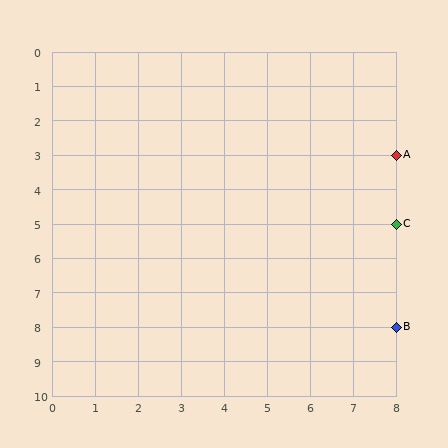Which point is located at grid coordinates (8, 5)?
Point C is at (8, 5).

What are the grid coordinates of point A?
Point A is at grid coordinates (8, 3).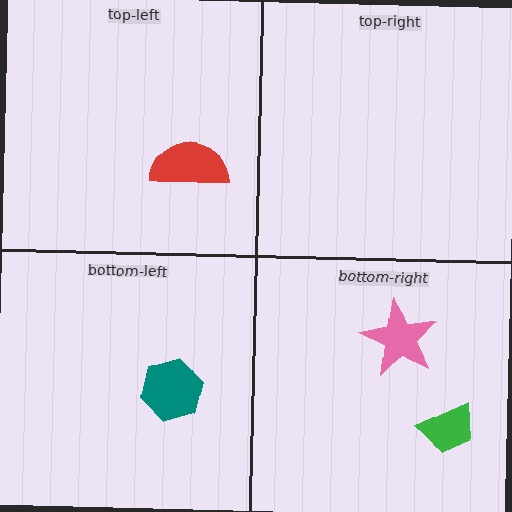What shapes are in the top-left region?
The red semicircle.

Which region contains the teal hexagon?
The bottom-left region.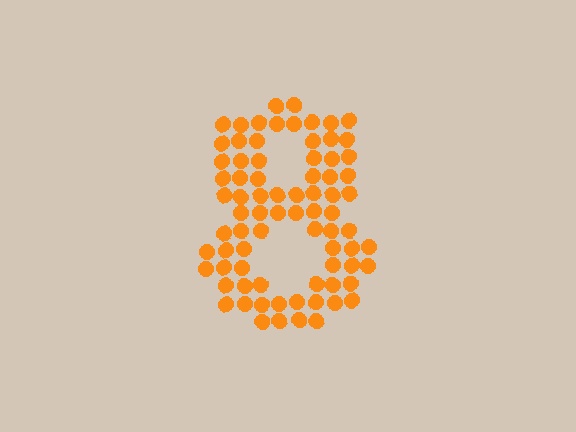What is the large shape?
The large shape is the digit 8.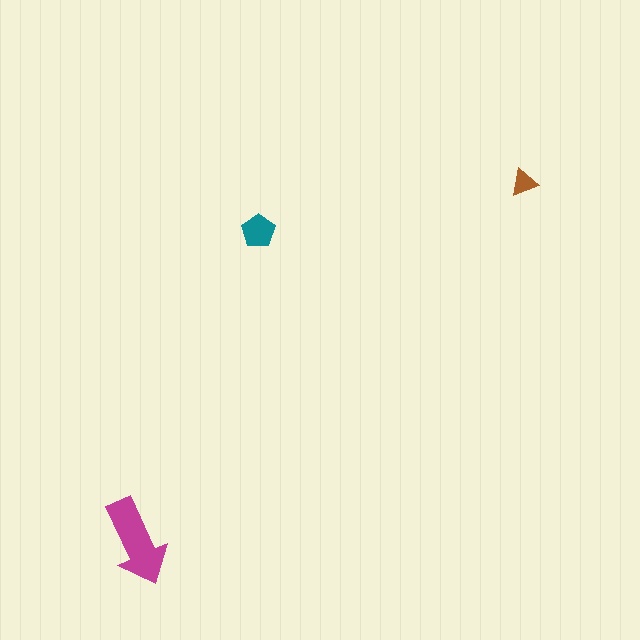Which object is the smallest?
The brown triangle.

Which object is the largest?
The magenta arrow.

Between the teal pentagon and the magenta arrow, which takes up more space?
The magenta arrow.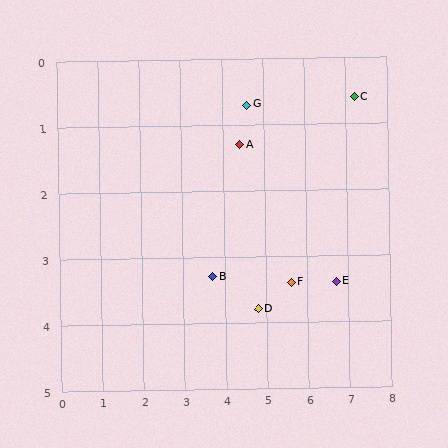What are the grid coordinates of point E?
Point E is at approximately (6.7, 3.4).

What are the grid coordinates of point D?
Point D is at approximately (4.8, 3.8).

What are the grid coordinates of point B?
Point B is at approximately (3.7, 3.3).